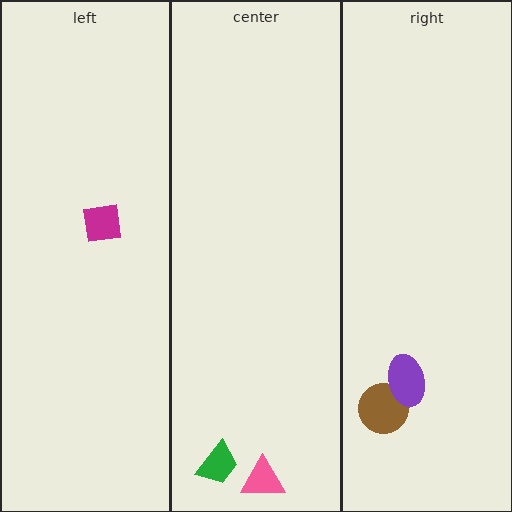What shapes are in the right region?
The brown circle, the purple ellipse.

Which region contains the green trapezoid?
The center region.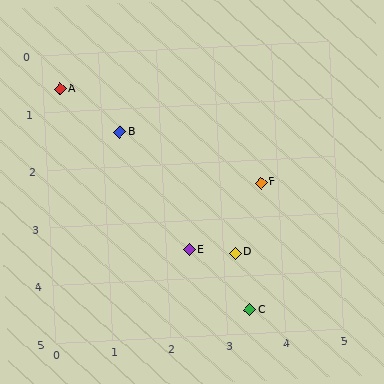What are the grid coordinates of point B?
Point B is at approximately (1.3, 1.4).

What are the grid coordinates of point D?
Point D is at approximately (3.2, 3.6).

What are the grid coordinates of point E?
Point E is at approximately (2.4, 3.5).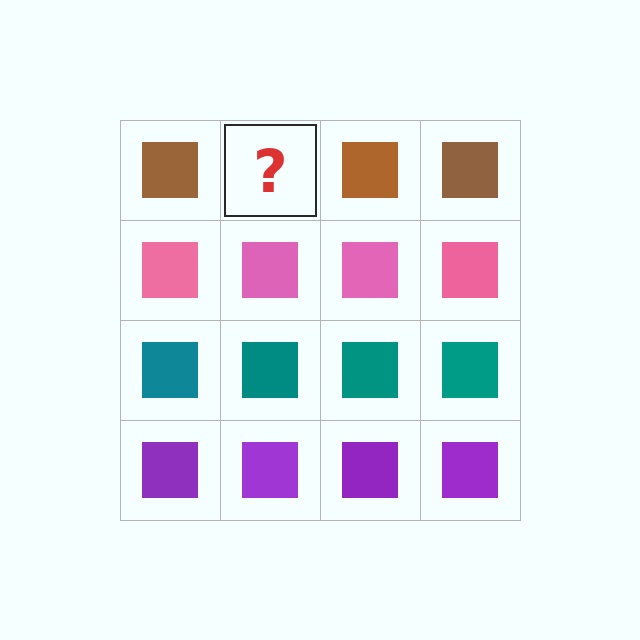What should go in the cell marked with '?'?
The missing cell should contain a brown square.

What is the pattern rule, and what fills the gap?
The rule is that each row has a consistent color. The gap should be filled with a brown square.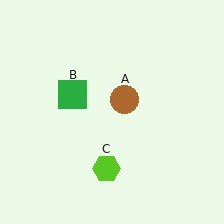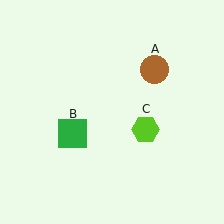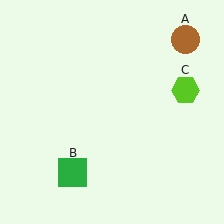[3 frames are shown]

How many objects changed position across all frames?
3 objects changed position: brown circle (object A), green square (object B), lime hexagon (object C).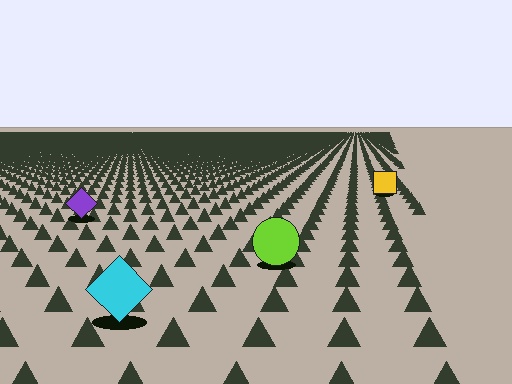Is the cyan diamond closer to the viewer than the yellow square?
Yes. The cyan diamond is closer — you can tell from the texture gradient: the ground texture is coarser near it.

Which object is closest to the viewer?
The cyan diamond is closest. The texture marks near it are larger and more spread out.